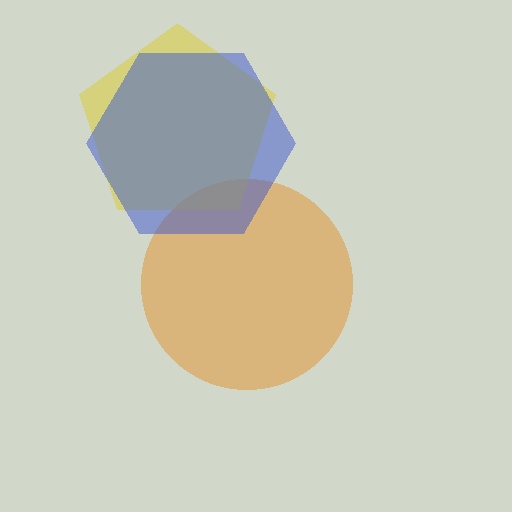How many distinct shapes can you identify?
There are 3 distinct shapes: an orange circle, a yellow pentagon, a blue hexagon.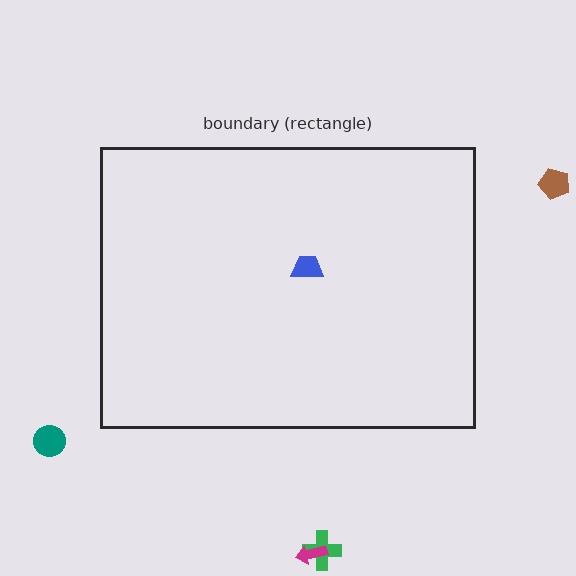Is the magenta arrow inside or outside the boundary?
Outside.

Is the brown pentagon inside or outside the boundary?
Outside.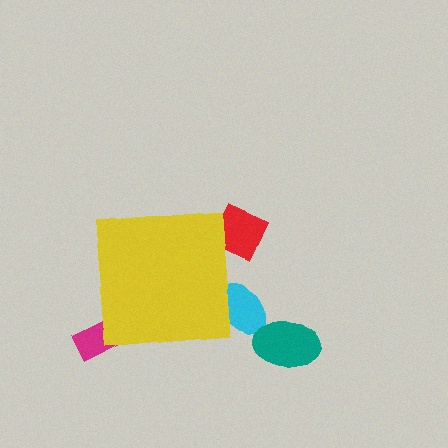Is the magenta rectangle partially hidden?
Yes, the magenta rectangle is partially hidden behind the yellow square.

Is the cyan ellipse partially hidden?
Yes, the cyan ellipse is partially hidden behind the yellow square.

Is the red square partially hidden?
Yes, the red square is partially hidden behind the yellow square.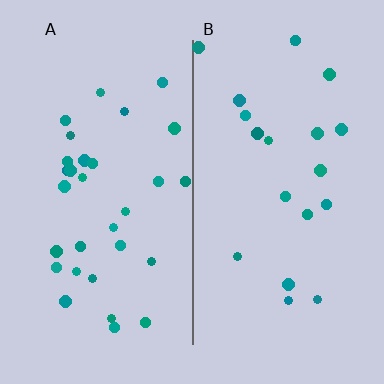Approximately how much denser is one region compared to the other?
Approximately 1.5× — region A over region B.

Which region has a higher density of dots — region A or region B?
A (the left).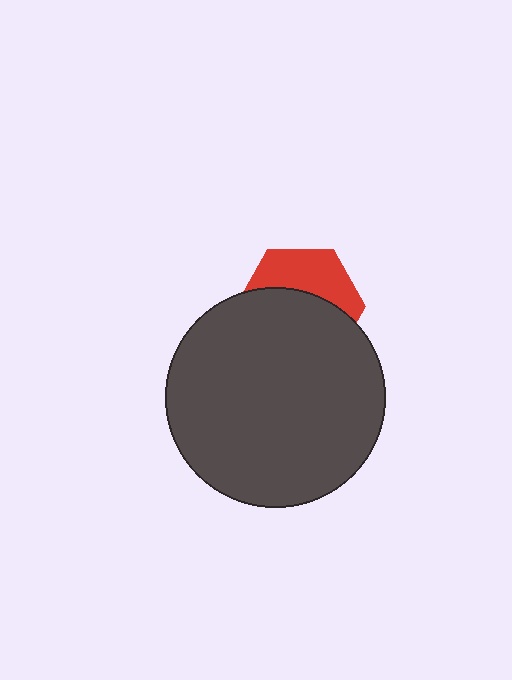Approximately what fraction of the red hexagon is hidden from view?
Roughly 61% of the red hexagon is hidden behind the dark gray circle.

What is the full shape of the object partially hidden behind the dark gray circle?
The partially hidden object is a red hexagon.